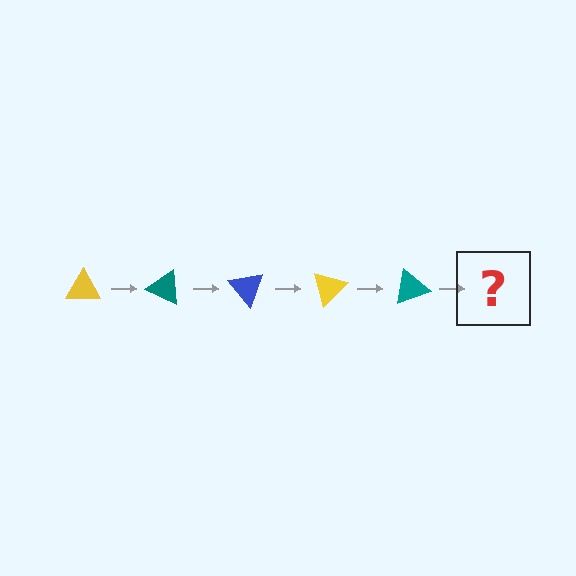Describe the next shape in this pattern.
It should be a blue triangle, rotated 125 degrees from the start.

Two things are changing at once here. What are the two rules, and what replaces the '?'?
The two rules are that it rotates 25 degrees each step and the color cycles through yellow, teal, and blue. The '?' should be a blue triangle, rotated 125 degrees from the start.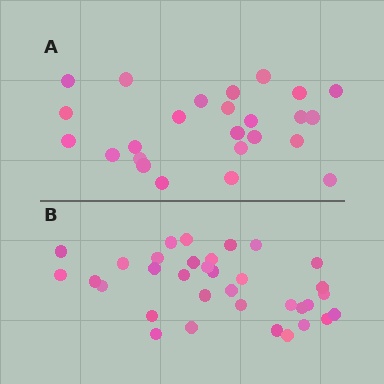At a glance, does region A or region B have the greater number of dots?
Region B (the bottom region) has more dots.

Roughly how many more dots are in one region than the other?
Region B has roughly 8 or so more dots than region A.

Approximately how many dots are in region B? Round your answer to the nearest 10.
About 30 dots. (The exact count is 34, which rounds to 30.)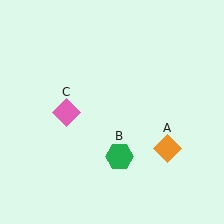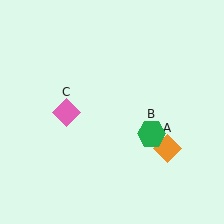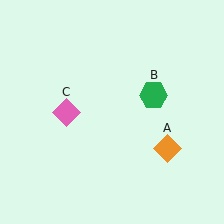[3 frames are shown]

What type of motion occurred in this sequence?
The green hexagon (object B) rotated counterclockwise around the center of the scene.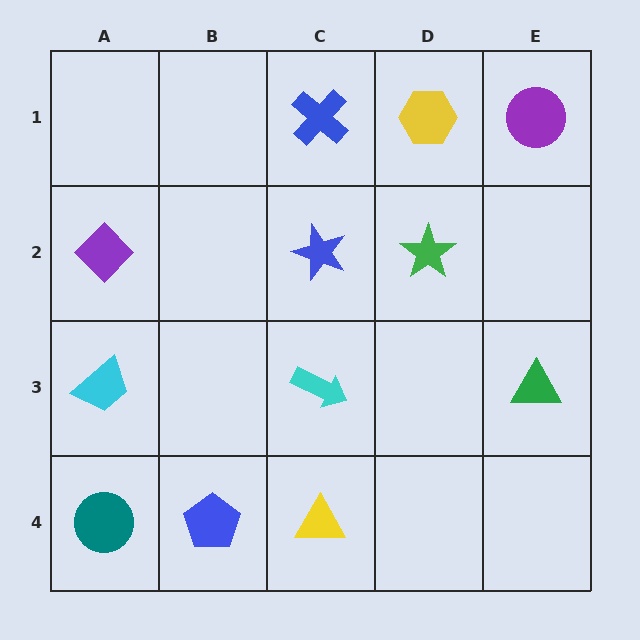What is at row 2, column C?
A blue star.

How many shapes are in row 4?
3 shapes.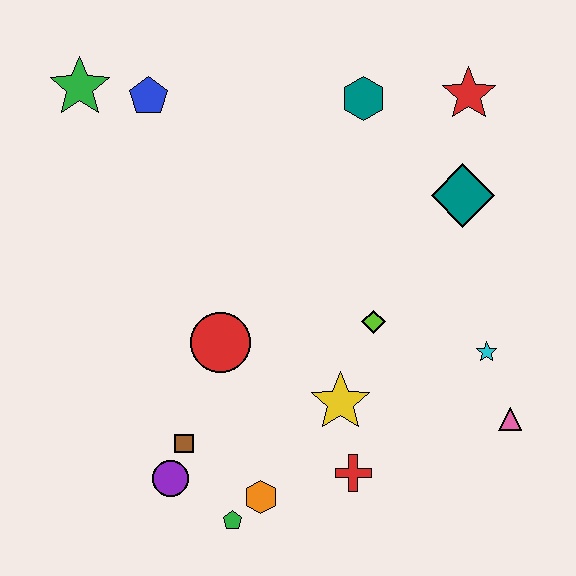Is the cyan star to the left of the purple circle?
No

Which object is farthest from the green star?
The pink triangle is farthest from the green star.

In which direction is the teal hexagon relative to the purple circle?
The teal hexagon is above the purple circle.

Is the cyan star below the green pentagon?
No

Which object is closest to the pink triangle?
The cyan star is closest to the pink triangle.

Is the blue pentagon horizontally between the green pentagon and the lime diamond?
No